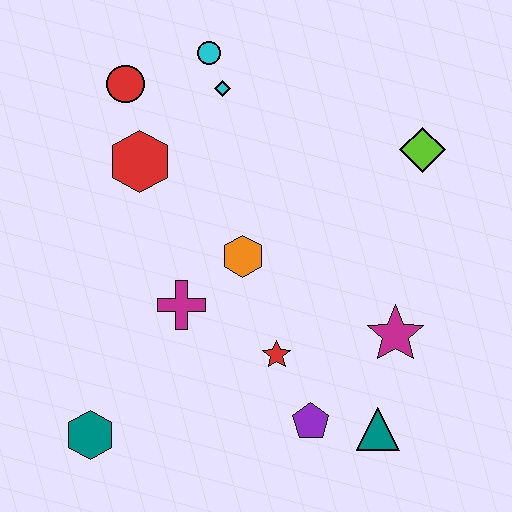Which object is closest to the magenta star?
The teal triangle is closest to the magenta star.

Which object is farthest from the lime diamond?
The teal hexagon is farthest from the lime diamond.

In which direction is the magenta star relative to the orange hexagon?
The magenta star is to the right of the orange hexagon.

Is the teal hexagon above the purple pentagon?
No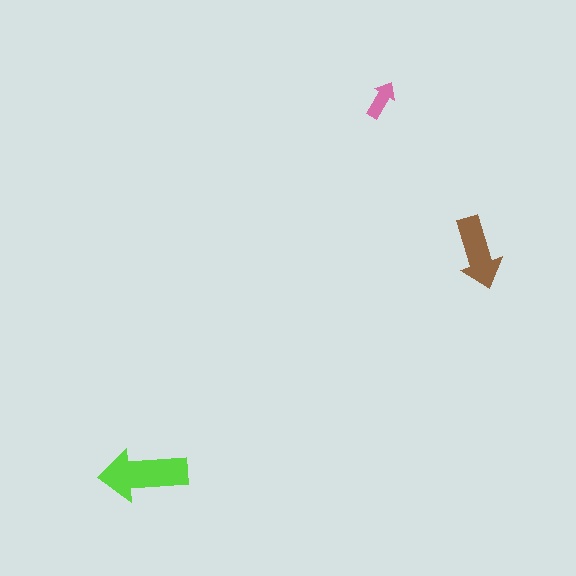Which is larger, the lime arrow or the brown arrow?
The lime one.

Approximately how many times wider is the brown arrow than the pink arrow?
About 2 times wider.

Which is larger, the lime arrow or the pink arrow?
The lime one.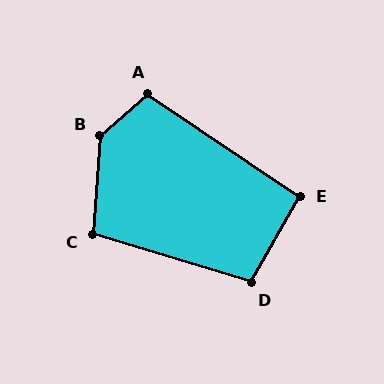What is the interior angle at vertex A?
Approximately 104 degrees (obtuse).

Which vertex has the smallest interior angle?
E, at approximately 94 degrees.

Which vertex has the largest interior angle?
B, at approximately 136 degrees.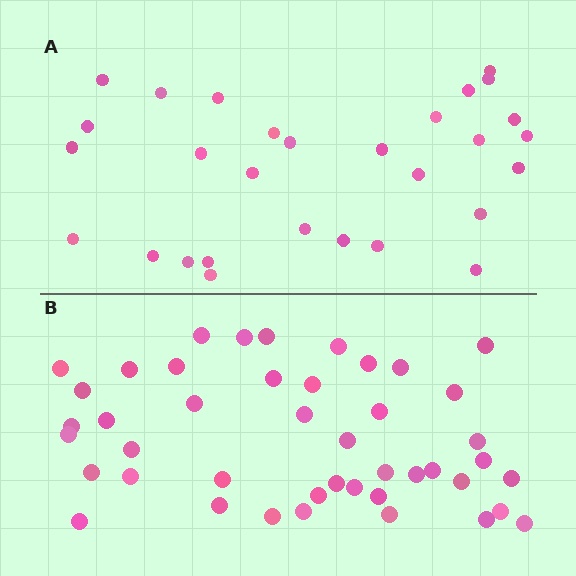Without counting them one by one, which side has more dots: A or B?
Region B (the bottom region) has more dots.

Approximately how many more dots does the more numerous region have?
Region B has approximately 15 more dots than region A.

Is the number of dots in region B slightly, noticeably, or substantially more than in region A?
Region B has substantially more. The ratio is roughly 1.5 to 1.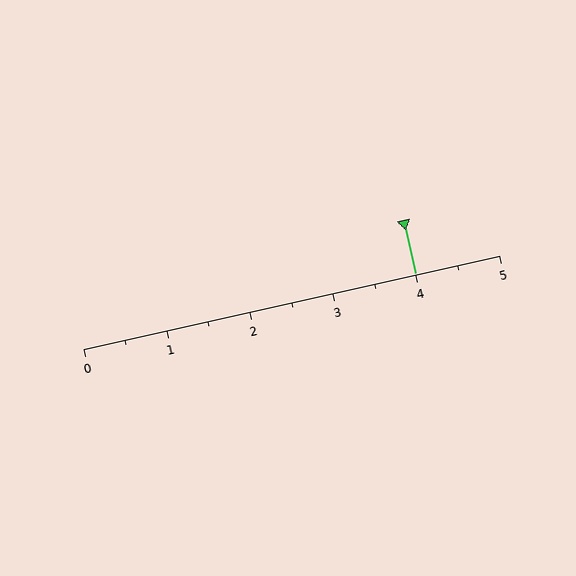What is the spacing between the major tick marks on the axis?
The major ticks are spaced 1 apart.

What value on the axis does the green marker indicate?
The marker indicates approximately 4.